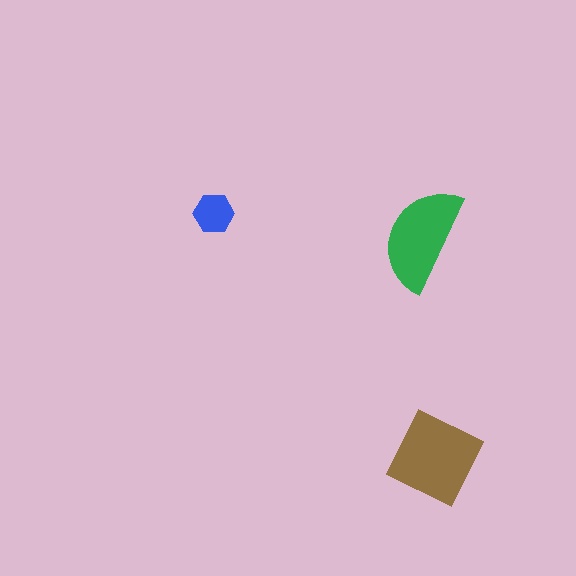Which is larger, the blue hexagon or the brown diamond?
The brown diamond.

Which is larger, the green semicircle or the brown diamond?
The brown diamond.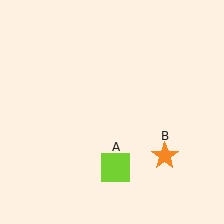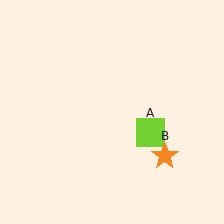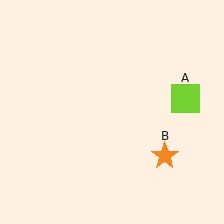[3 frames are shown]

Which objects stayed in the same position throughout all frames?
Orange star (object B) remained stationary.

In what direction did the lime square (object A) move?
The lime square (object A) moved up and to the right.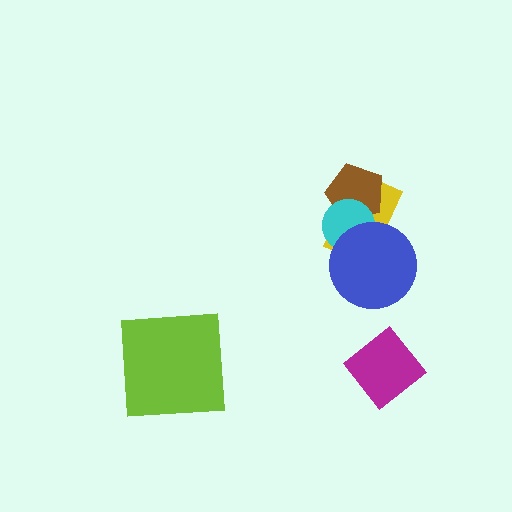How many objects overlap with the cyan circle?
3 objects overlap with the cyan circle.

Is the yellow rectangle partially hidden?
Yes, it is partially covered by another shape.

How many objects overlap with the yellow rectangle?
3 objects overlap with the yellow rectangle.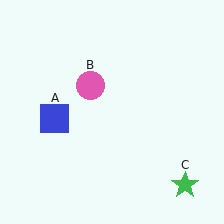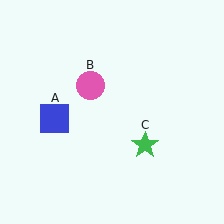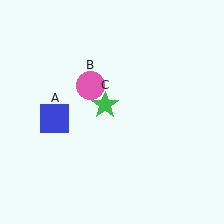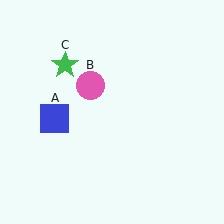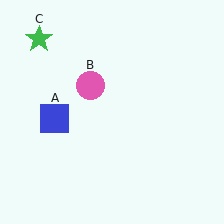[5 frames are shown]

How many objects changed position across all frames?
1 object changed position: green star (object C).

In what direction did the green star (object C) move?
The green star (object C) moved up and to the left.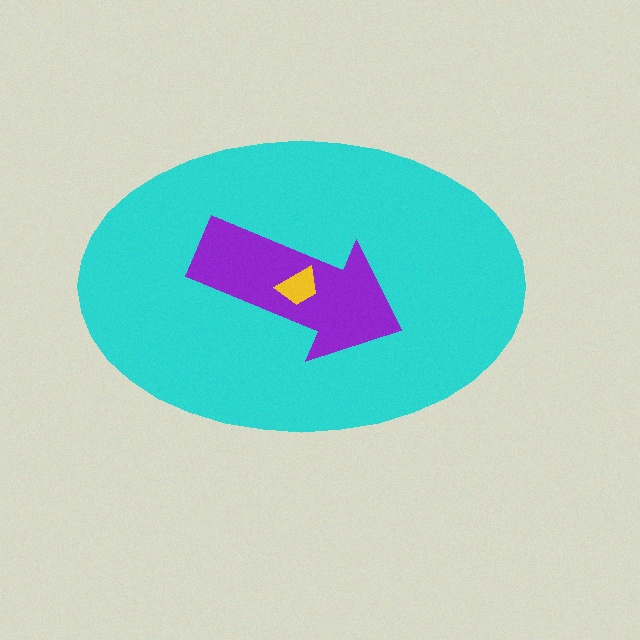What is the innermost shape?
The yellow trapezoid.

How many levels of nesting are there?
3.